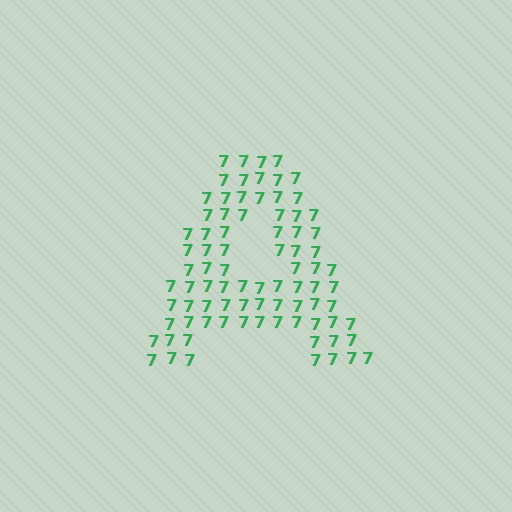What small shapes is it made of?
It is made of small digit 7's.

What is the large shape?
The large shape is the letter A.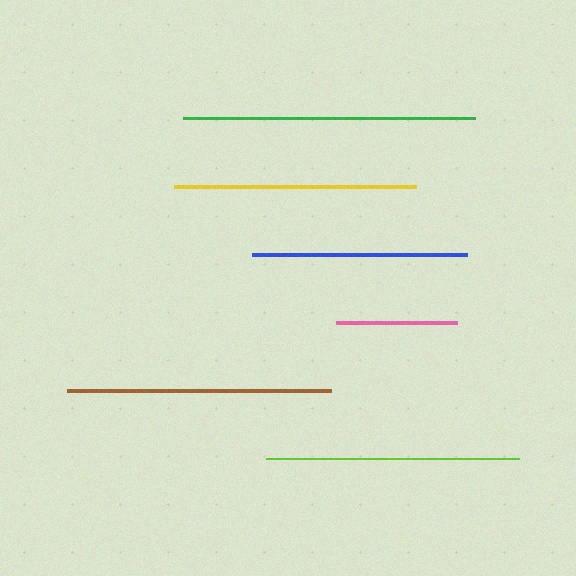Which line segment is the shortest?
The pink line is the shortest at approximately 121 pixels.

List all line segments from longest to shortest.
From longest to shortest: green, brown, lime, yellow, blue, pink.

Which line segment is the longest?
The green line is the longest at approximately 292 pixels.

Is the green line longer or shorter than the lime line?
The green line is longer than the lime line.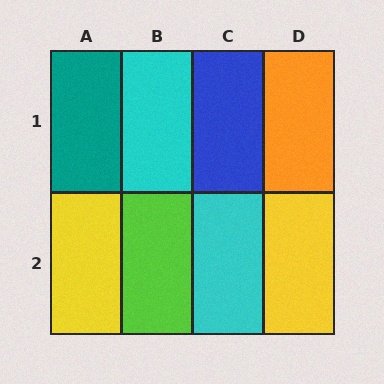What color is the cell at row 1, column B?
Cyan.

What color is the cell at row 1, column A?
Teal.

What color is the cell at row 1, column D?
Orange.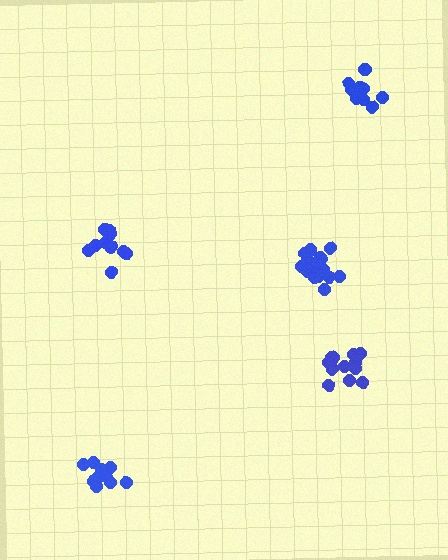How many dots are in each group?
Group 1: 10 dots, Group 2: 13 dots, Group 3: 10 dots, Group 4: 14 dots, Group 5: 11 dots (58 total).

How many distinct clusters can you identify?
There are 5 distinct clusters.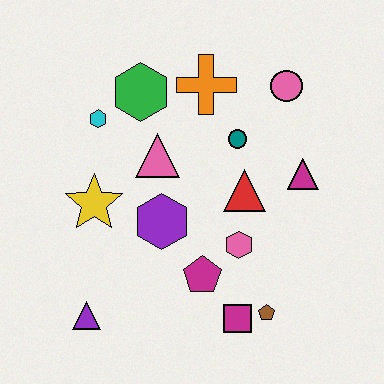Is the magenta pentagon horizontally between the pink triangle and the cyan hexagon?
No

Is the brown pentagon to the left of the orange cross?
No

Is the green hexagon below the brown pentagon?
No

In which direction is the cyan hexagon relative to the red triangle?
The cyan hexagon is to the left of the red triangle.